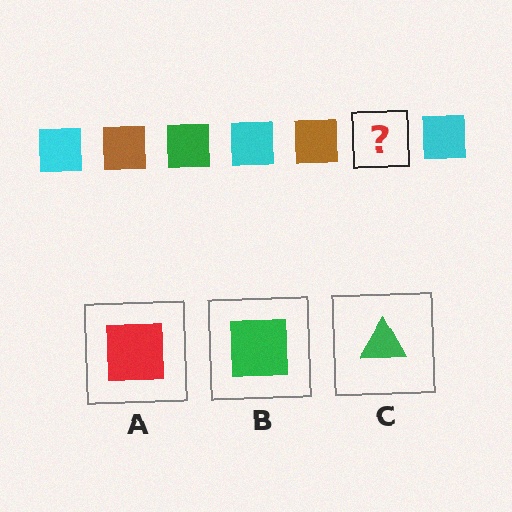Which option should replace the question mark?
Option B.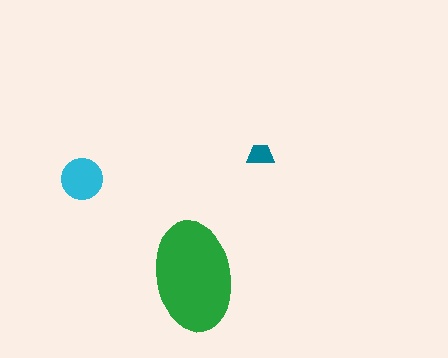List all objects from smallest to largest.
The teal trapezoid, the cyan circle, the green ellipse.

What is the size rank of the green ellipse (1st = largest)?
1st.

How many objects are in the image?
There are 3 objects in the image.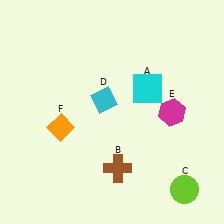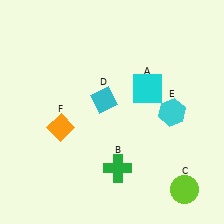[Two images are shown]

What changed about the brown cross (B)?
In Image 1, B is brown. In Image 2, it changed to green.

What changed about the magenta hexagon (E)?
In Image 1, E is magenta. In Image 2, it changed to cyan.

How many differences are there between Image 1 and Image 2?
There are 2 differences between the two images.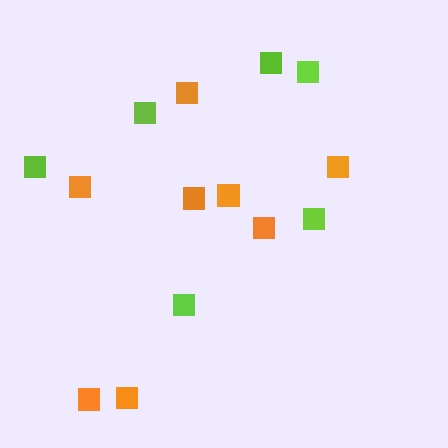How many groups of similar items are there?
There are 2 groups: one group of orange squares (8) and one group of lime squares (6).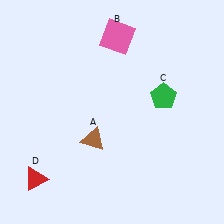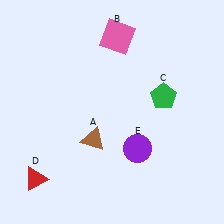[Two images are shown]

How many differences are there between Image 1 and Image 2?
There is 1 difference between the two images.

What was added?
A purple circle (E) was added in Image 2.